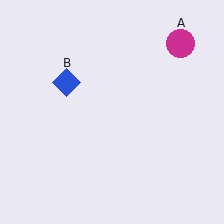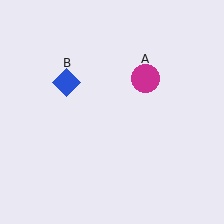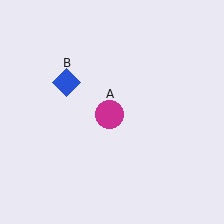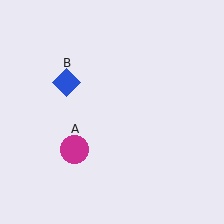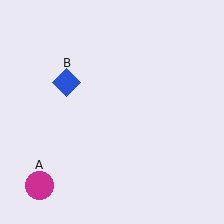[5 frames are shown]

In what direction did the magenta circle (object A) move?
The magenta circle (object A) moved down and to the left.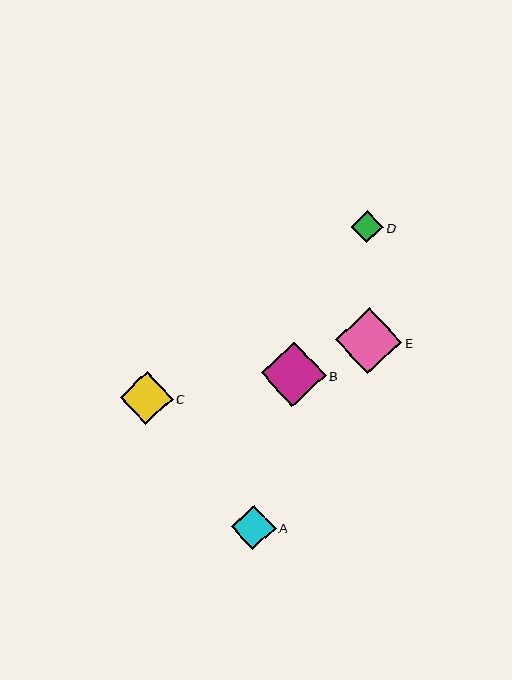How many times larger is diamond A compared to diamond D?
Diamond A is approximately 1.4 times the size of diamond D.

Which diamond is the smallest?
Diamond D is the smallest with a size of approximately 32 pixels.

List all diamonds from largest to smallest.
From largest to smallest: E, B, C, A, D.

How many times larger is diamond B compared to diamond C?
Diamond B is approximately 1.2 times the size of diamond C.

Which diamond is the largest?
Diamond E is the largest with a size of approximately 66 pixels.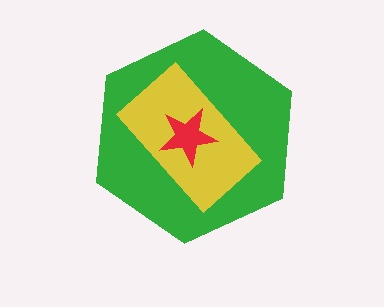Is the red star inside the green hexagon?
Yes.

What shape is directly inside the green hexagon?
The yellow rectangle.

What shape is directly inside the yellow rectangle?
The red star.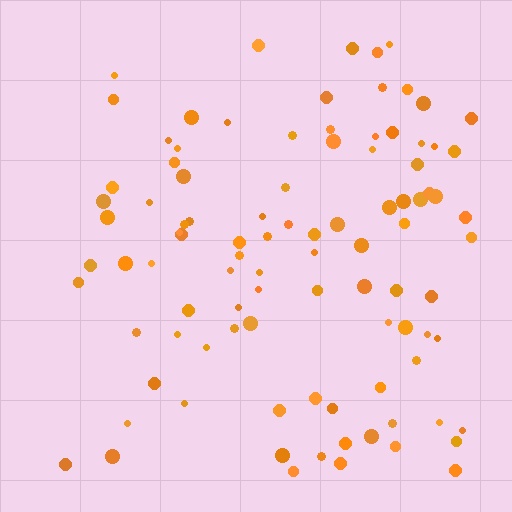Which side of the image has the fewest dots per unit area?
The left.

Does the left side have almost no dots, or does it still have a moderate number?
Still a moderate number, just noticeably fewer than the right.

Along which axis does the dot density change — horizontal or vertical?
Horizontal.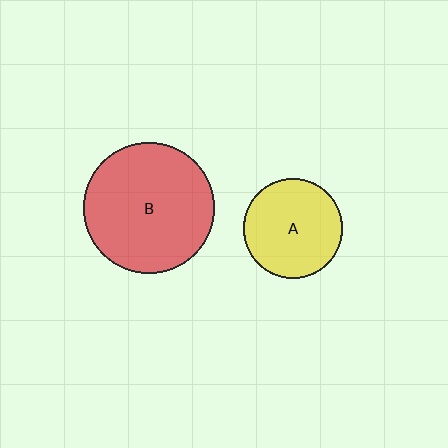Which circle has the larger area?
Circle B (red).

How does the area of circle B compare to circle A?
Approximately 1.7 times.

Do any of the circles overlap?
No, none of the circles overlap.